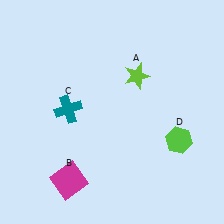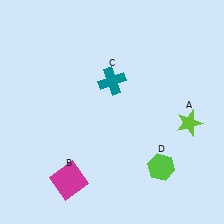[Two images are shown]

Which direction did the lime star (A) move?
The lime star (A) moved right.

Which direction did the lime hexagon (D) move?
The lime hexagon (D) moved down.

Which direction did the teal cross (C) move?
The teal cross (C) moved right.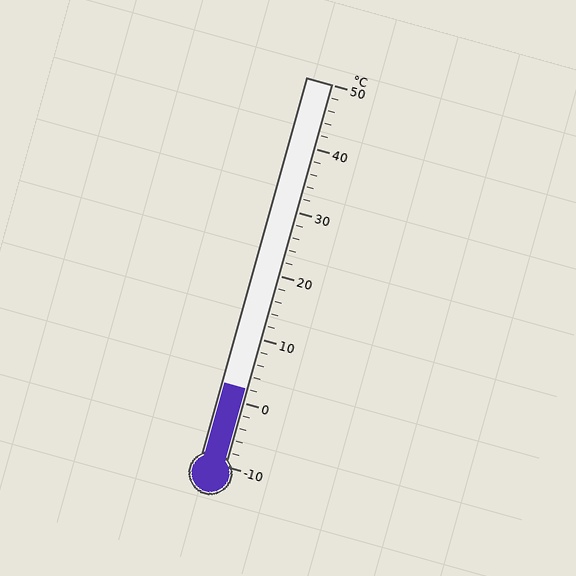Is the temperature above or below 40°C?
The temperature is below 40°C.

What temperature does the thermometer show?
The thermometer shows approximately 2°C.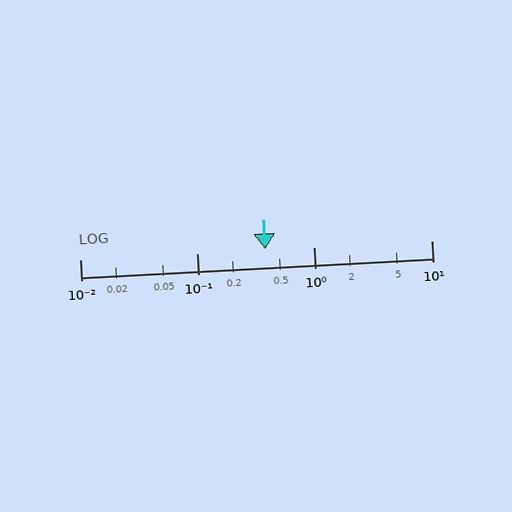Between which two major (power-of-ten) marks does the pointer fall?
The pointer is between 0.1 and 1.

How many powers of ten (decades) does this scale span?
The scale spans 3 decades, from 0.01 to 10.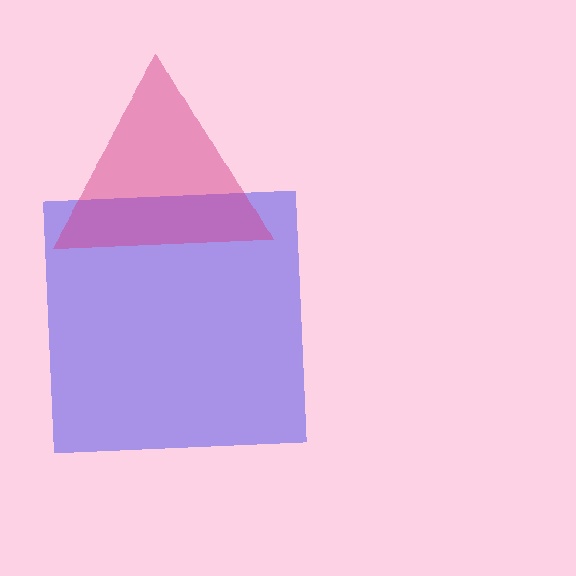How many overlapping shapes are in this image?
There are 2 overlapping shapes in the image.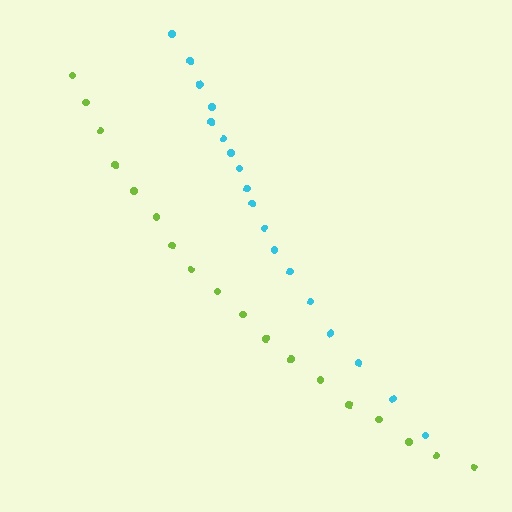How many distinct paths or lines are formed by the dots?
There are 2 distinct paths.